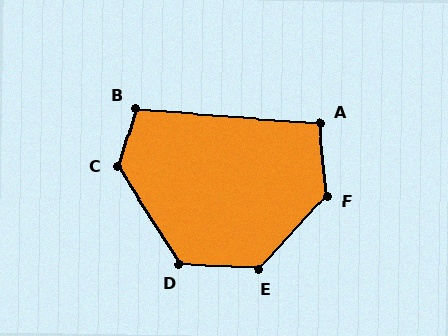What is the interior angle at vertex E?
Approximately 130 degrees (obtuse).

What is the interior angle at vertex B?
Approximately 103 degrees (obtuse).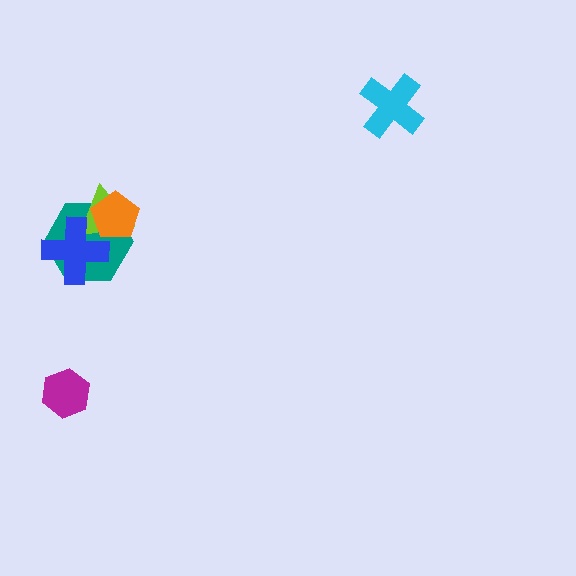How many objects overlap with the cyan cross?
0 objects overlap with the cyan cross.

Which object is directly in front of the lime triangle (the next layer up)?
The orange pentagon is directly in front of the lime triangle.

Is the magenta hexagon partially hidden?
No, no other shape covers it.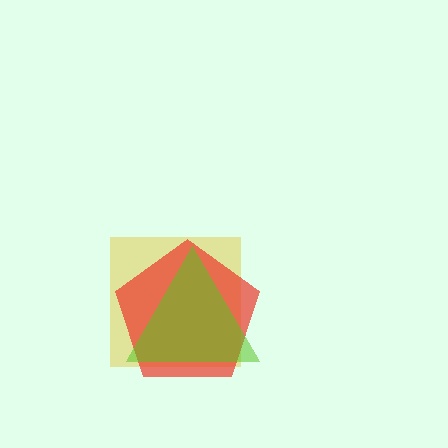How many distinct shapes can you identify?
There are 3 distinct shapes: a yellow square, a red pentagon, a lime triangle.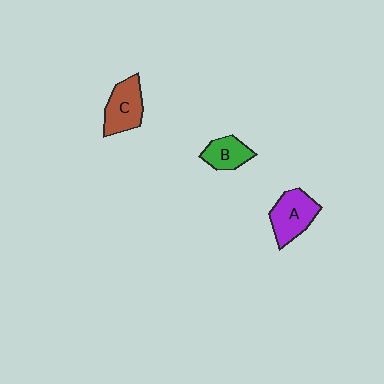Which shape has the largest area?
Shape A (purple).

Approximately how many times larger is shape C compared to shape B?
Approximately 1.4 times.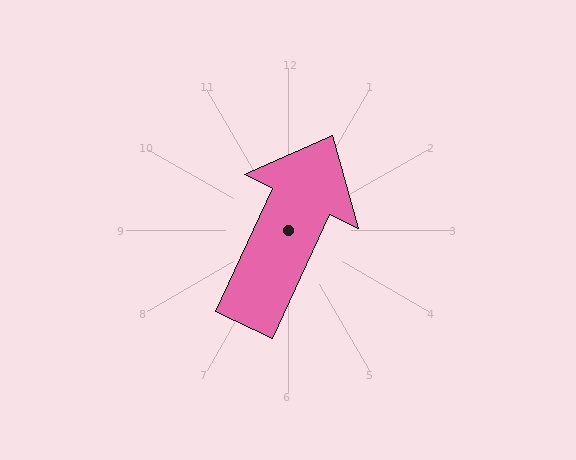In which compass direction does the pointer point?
Northeast.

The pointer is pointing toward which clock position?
Roughly 1 o'clock.